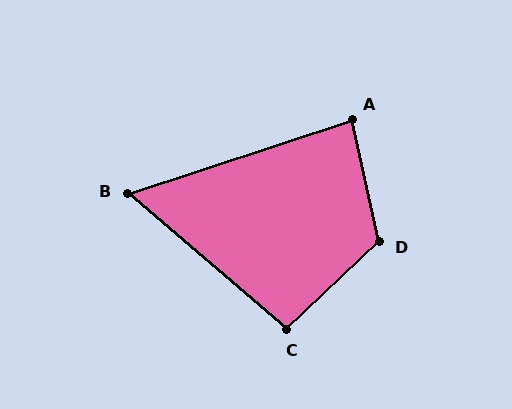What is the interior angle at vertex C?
Approximately 96 degrees (obtuse).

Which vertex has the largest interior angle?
D, at approximately 121 degrees.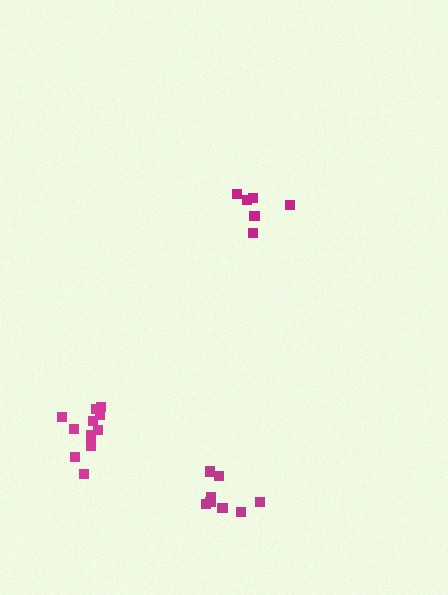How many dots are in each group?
Group 1: 6 dots, Group 2: 8 dots, Group 3: 11 dots (25 total).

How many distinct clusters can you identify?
There are 3 distinct clusters.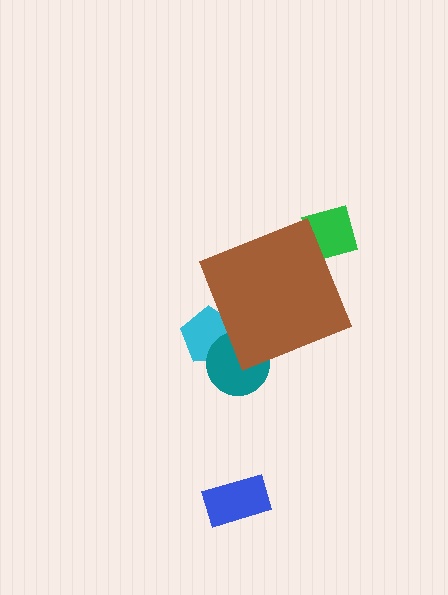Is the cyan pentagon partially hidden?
Yes, the cyan pentagon is partially hidden behind the brown diamond.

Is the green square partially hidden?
Yes, the green square is partially hidden behind the brown diamond.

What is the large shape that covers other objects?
A brown diamond.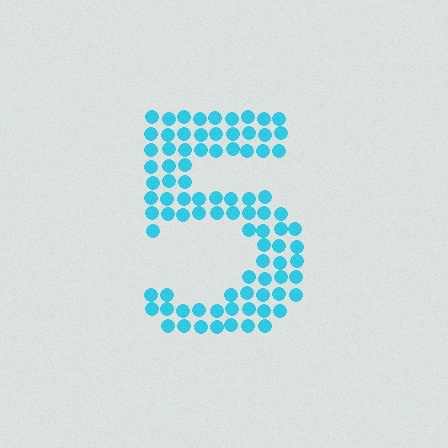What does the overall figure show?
The overall figure shows the digit 5.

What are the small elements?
The small elements are circles.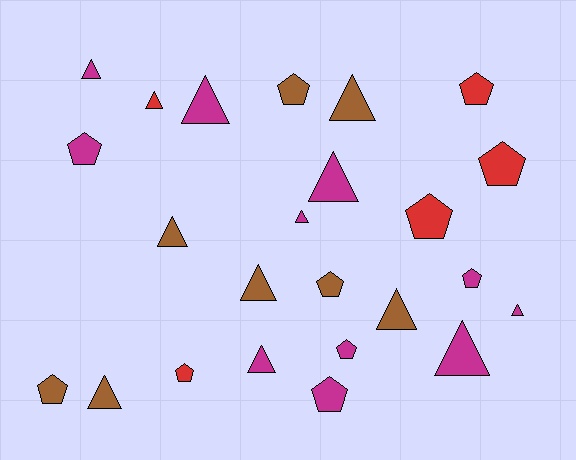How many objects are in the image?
There are 24 objects.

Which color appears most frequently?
Magenta, with 11 objects.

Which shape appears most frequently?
Triangle, with 13 objects.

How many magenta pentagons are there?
There are 4 magenta pentagons.